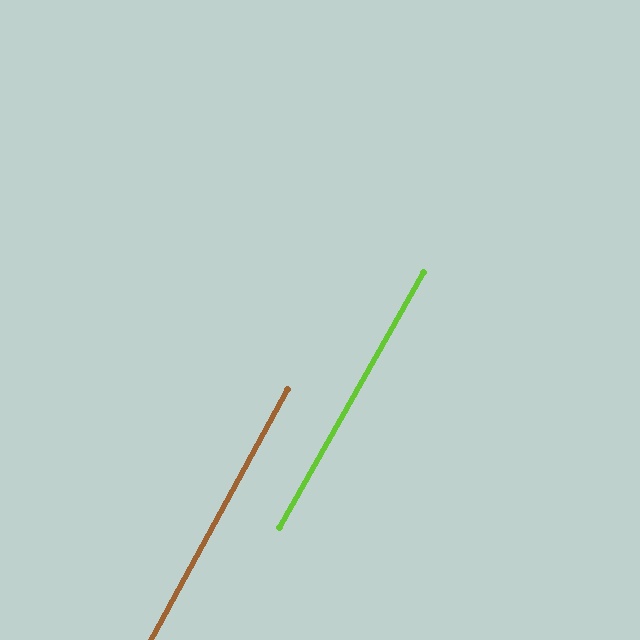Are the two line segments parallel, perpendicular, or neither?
Parallel — their directions differ by only 0.9°.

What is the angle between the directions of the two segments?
Approximately 1 degree.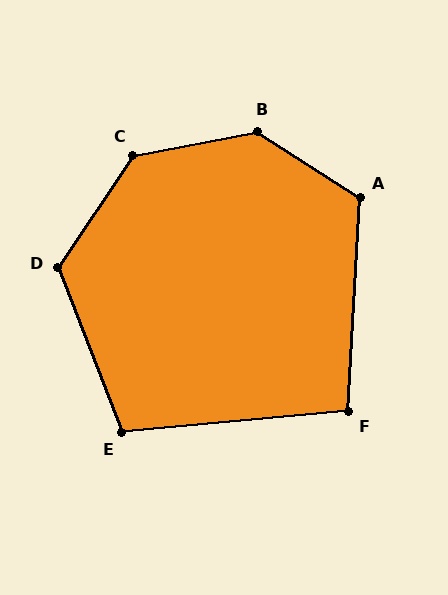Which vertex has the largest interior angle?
B, at approximately 137 degrees.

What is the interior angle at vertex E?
Approximately 106 degrees (obtuse).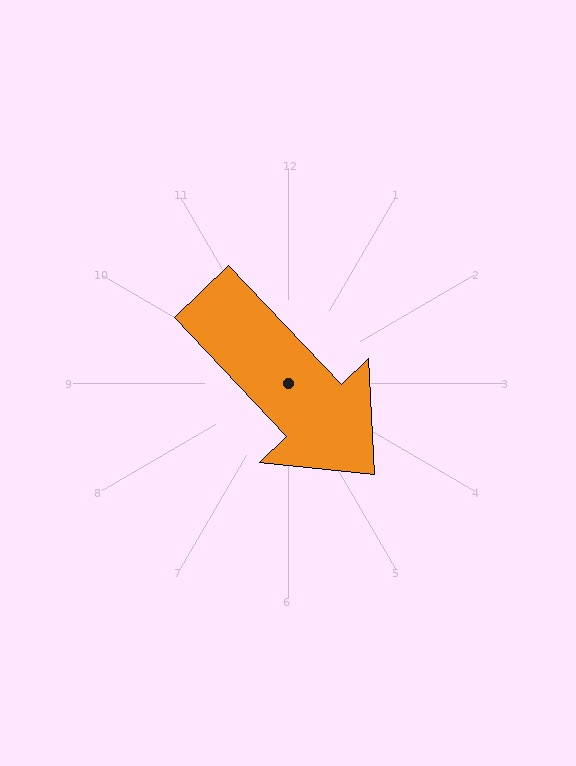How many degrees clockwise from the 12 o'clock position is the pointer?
Approximately 136 degrees.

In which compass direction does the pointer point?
Southeast.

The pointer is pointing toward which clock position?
Roughly 5 o'clock.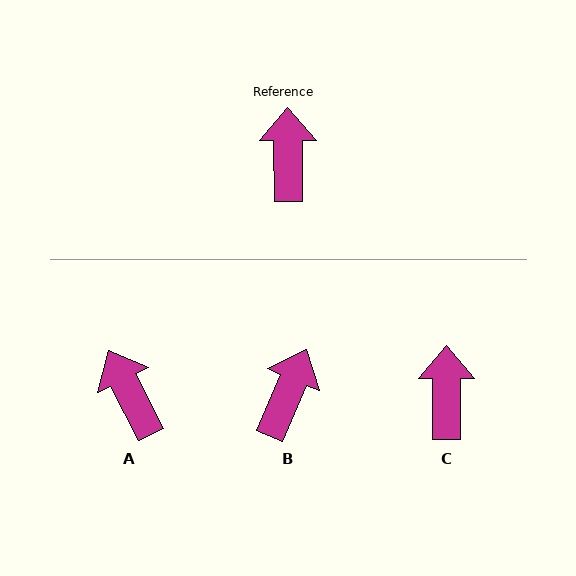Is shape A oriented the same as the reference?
No, it is off by about 27 degrees.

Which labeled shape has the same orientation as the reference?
C.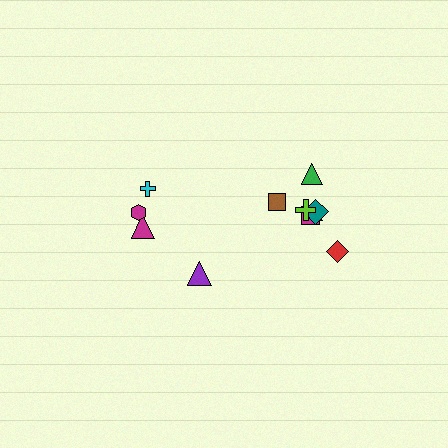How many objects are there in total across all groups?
There are 11 objects.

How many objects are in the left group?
There are 4 objects.